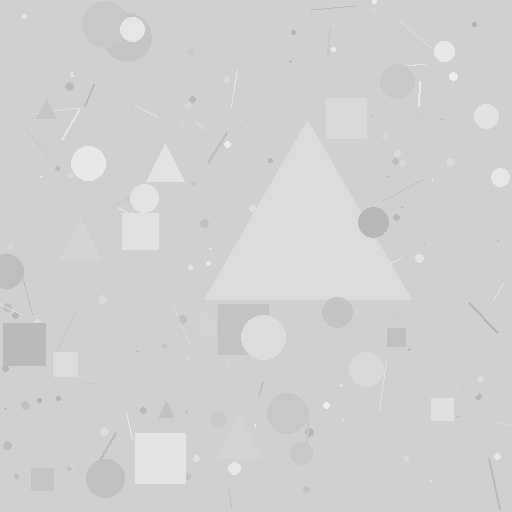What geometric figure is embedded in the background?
A triangle is embedded in the background.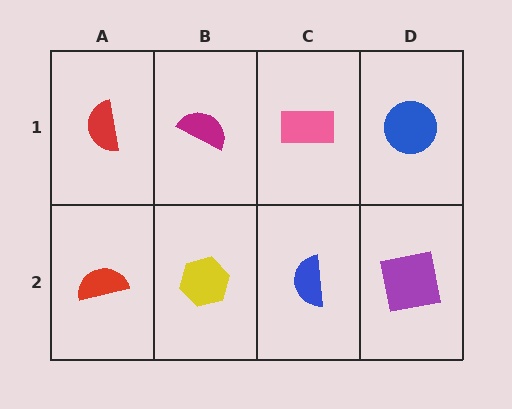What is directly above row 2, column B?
A magenta semicircle.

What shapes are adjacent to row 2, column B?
A magenta semicircle (row 1, column B), a red semicircle (row 2, column A), a blue semicircle (row 2, column C).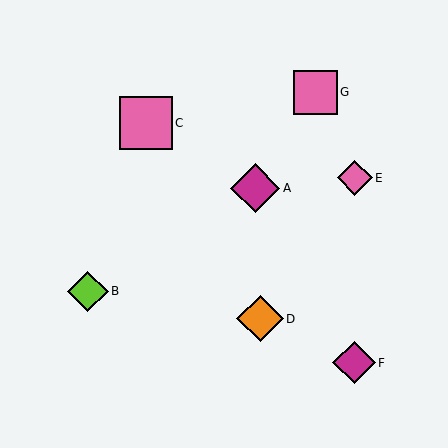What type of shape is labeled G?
Shape G is a pink square.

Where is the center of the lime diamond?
The center of the lime diamond is at (88, 291).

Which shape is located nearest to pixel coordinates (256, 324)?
The orange diamond (labeled D) at (260, 319) is nearest to that location.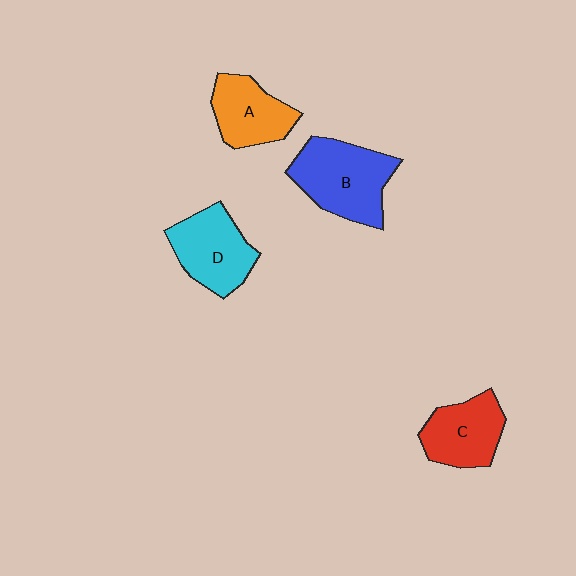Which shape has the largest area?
Shape B (blue).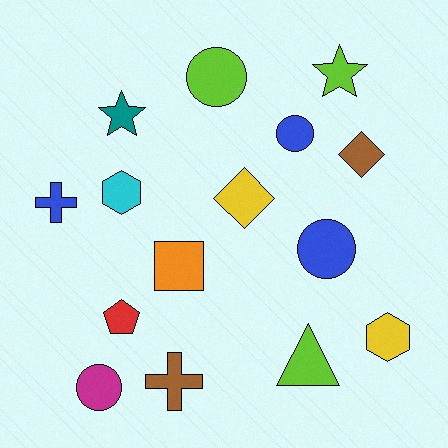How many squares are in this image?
There is 1 square.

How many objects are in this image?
There are 15 objects.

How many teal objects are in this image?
There is 1 teal object.